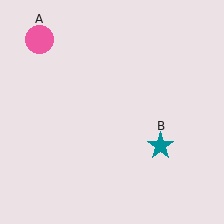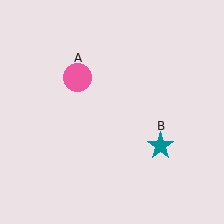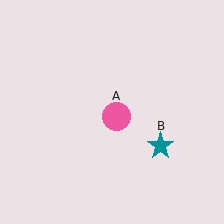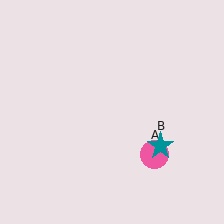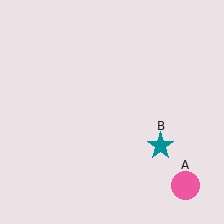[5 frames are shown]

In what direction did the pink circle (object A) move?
The pink circle (object A) moved down and to the right.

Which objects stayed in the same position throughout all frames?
Teal star (object B) remained stationary.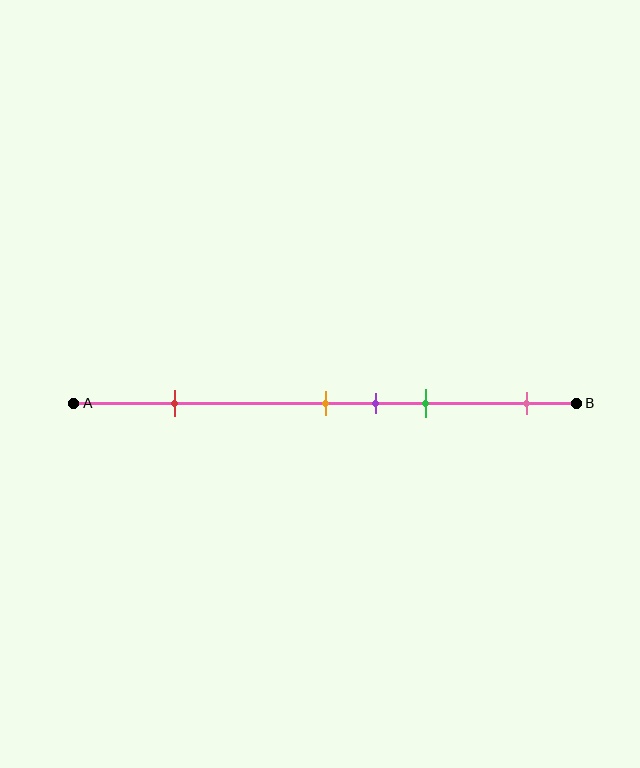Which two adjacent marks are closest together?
The orange and purple marks are the closest adjacent pair.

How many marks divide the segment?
There are 5 marks dividing the segment.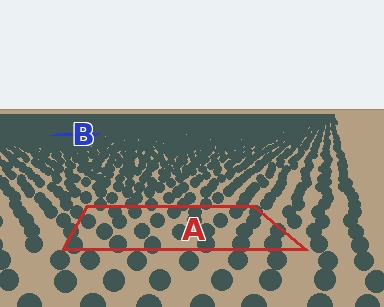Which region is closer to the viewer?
Region A is closer. The texture elements there are larger and more spread out.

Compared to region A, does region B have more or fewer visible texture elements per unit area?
Region B has more texture elements per unit area — they are packed more densely because it is farther away.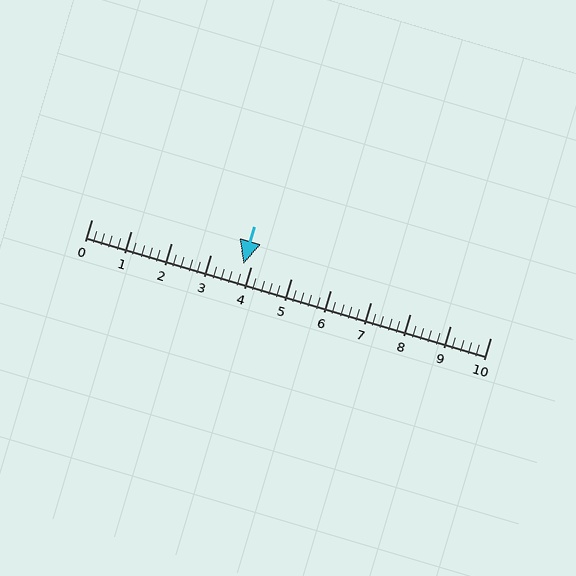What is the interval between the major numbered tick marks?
The major tick marks are spaced 1 units apart.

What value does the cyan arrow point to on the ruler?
The cyan arrow points to approximately 3.8.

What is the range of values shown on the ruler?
The ruler shows values from 0 to 10.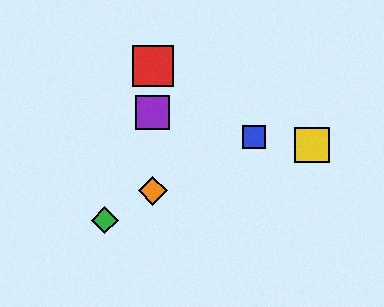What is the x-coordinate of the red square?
The red square is at x≈153.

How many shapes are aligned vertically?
3 shapes (the red square, the purple square, the orange diamond) are aligned vertically.